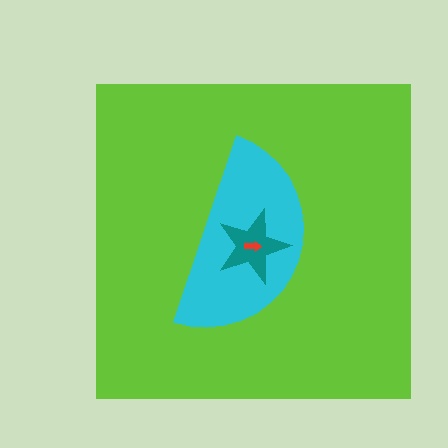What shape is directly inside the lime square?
The cyan semicircle.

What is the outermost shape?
The lime square.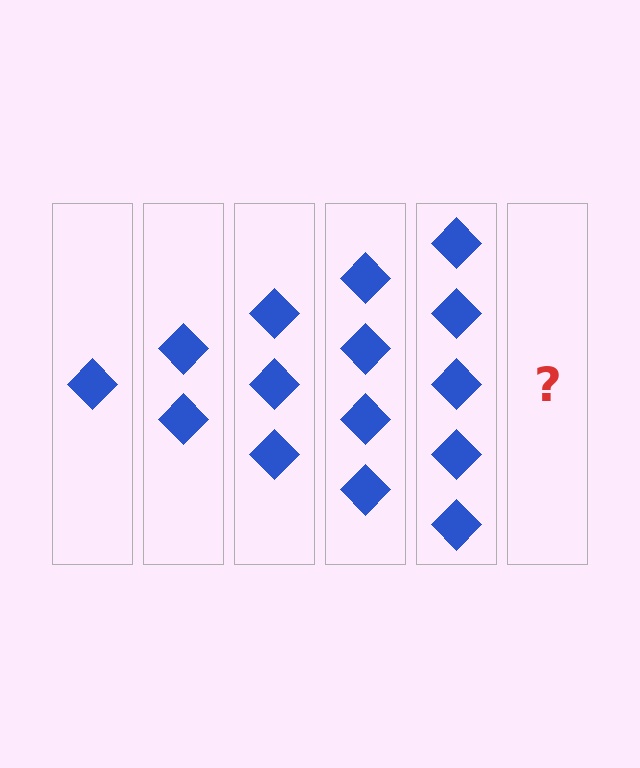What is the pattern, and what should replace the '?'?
The pattern is that each step adds one more diamond. The '?' should be 6 diamonds.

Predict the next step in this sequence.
The next step is 6 diamonds.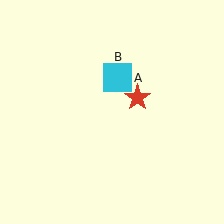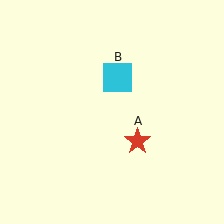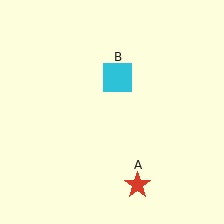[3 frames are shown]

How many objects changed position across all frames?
1 object changed position: red star (object A).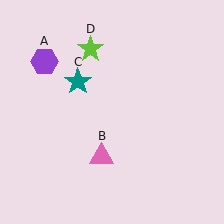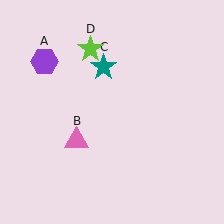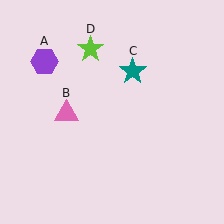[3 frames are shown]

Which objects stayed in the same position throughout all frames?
Purple hexagon (object A) and lime star (object D) remained stationary.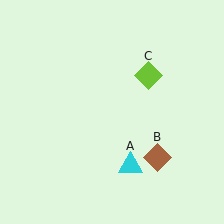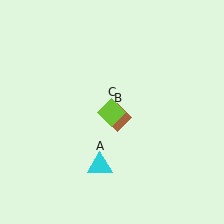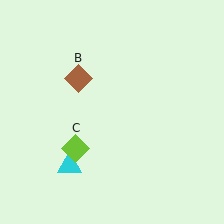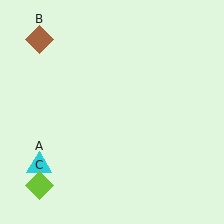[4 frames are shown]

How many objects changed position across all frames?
3 objects changed position: cyan triangle (object A), brown diamond (object B), lime diamond (object C).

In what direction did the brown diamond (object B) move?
The brown diamond (object B) moved up and to the left.